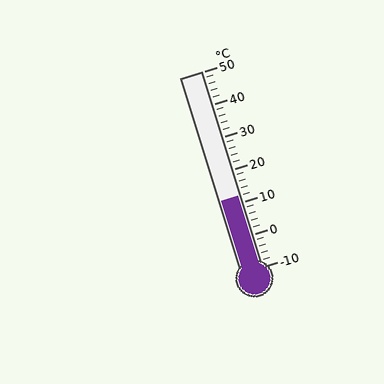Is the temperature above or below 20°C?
The temperature is below 20°C.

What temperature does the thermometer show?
The thermometer shows approximately 12°C.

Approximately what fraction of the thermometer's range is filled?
The thermometer is filled to approximately 35% of its range.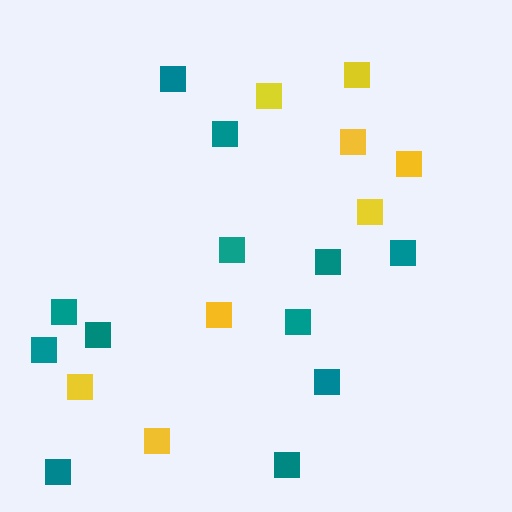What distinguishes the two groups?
There are 2 groups: one group of yellow squares (8) and one group of teal squares (12).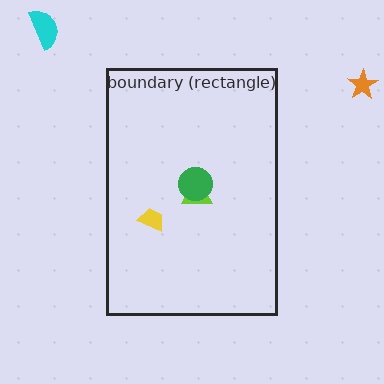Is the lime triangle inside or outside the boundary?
Inside.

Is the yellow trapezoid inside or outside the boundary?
Inside.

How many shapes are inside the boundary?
3 inside, 2 outside.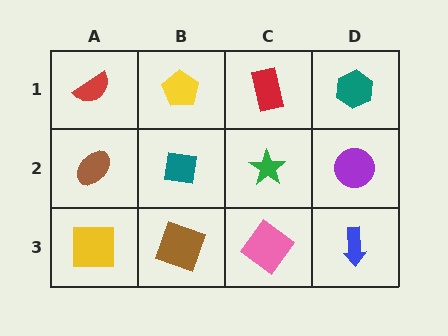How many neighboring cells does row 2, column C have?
4.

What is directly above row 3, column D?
A purple circle.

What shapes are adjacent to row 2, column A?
A red semicircle (row 1, column A), a yellow square (row 3, column A), a teal square (row 2, column B).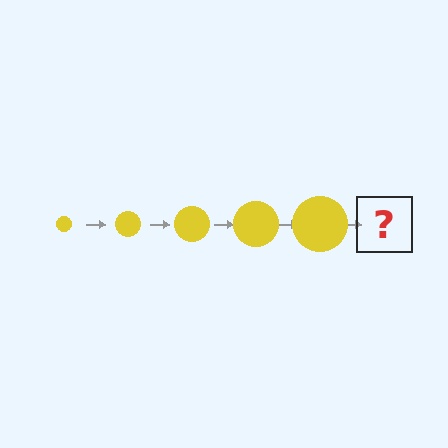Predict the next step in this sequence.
The next step is a yellow circle, larger than the previous one.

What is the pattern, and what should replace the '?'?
The pattern is that the circle gets progressively larger each step. The '?' should be a yellow circle, larger than the previous one.